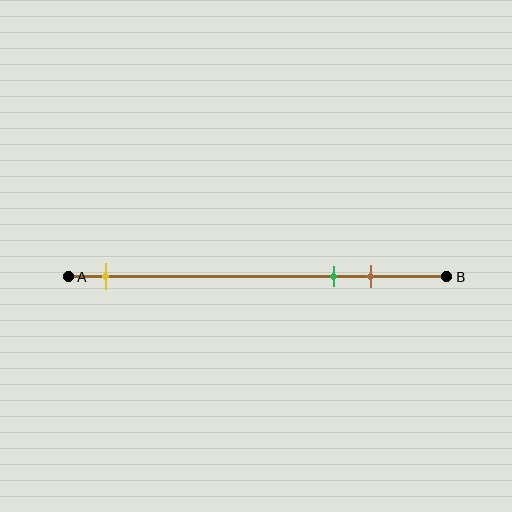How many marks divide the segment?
There are 3 marks dividing the segment.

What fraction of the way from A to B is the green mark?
The green mark is approximately 70% (0.7) of the way from A to B.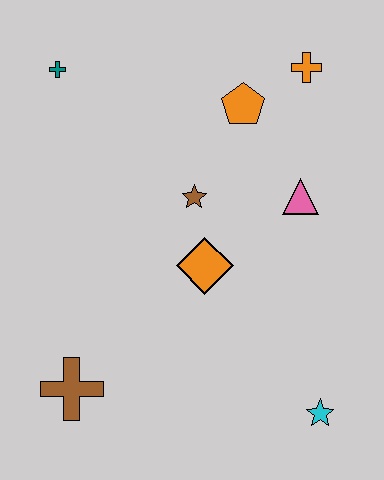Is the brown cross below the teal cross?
Yes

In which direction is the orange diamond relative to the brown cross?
The orange diamond is to the right of the brown cross.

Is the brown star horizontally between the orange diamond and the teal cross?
Yes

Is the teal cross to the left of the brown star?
Yes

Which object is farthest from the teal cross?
The cyan star is farthest from the teal cross.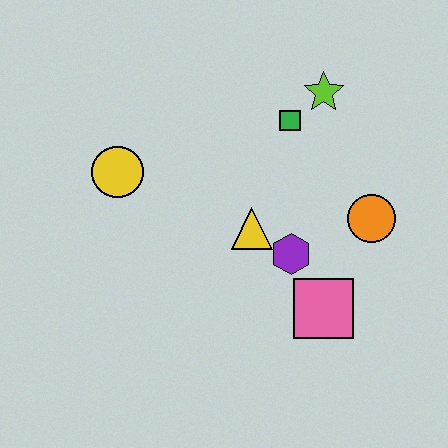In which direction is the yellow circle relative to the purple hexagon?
The yellow circle is to the left of the purple hexagon.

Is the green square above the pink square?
Yes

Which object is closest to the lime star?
The green square is closest to the lime star.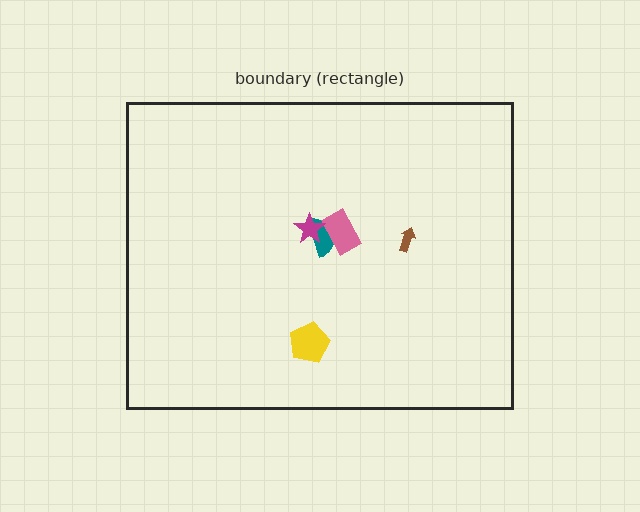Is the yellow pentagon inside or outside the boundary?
Inside.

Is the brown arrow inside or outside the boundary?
Inside.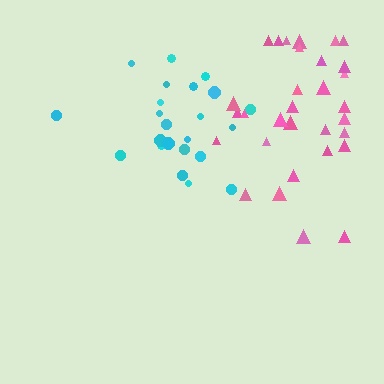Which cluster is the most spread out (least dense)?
Pink.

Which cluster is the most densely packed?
Cyan.